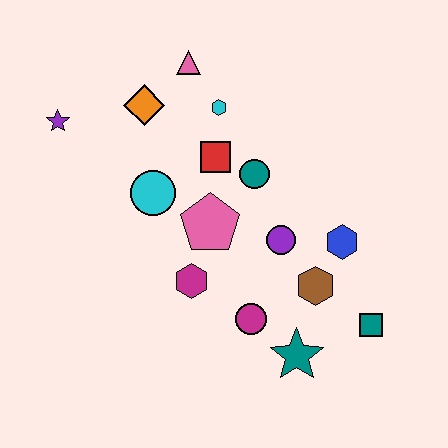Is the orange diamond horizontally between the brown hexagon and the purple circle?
No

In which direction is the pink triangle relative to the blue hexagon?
The pink triangle is above the blue hexagon.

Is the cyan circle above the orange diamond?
No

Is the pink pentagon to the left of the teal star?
Yes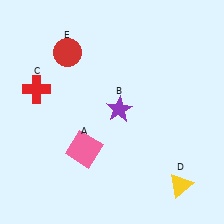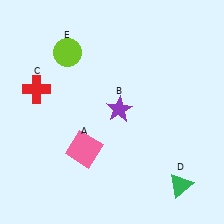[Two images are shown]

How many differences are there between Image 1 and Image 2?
There are 2 differences between the two images.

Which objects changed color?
D changed from yellow to green. E changed from red to lime.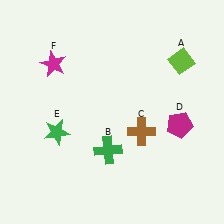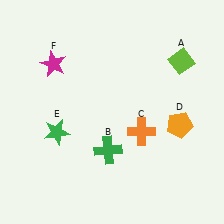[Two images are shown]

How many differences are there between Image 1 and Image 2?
There are 2 differences between the two images.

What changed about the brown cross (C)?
In Image 1, C is brown. In Image 2, it changed to orange.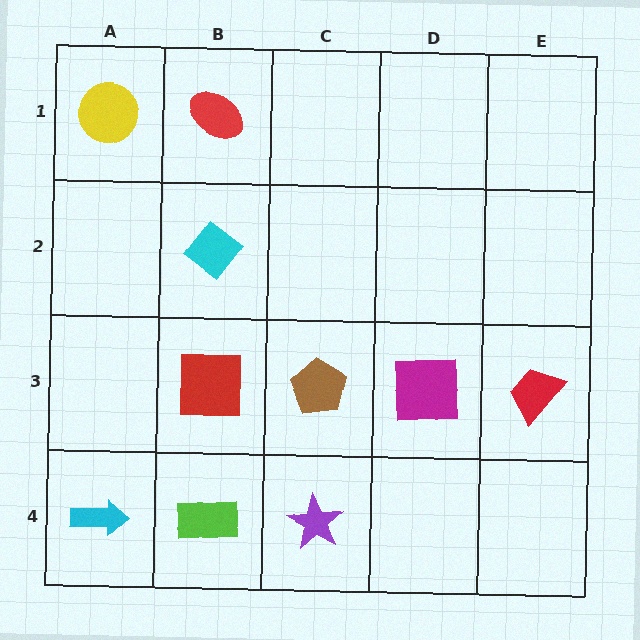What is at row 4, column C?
A purple star.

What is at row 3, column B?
A red square.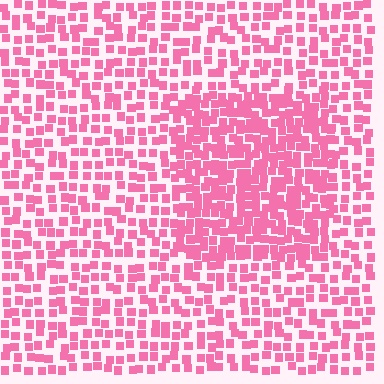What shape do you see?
I see a rectangle.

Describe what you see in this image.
The image contains small pink elements arranged at two different densities. A rectangle-shaped region is visible where the elements are more densely packed than the surrounding area.